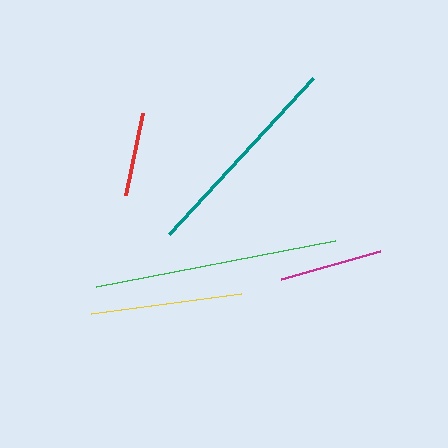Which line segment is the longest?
The green line is the longest at approximately 243 pixels.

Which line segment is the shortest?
The red line is the shortest at approximately 84 pixels.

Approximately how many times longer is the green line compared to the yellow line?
The green line is approximately 1.6 times the length of the yellow line.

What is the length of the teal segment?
The teal segment is approximately 212 pixels long.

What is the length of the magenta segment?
The magenta segment is approximately 103 pixels long.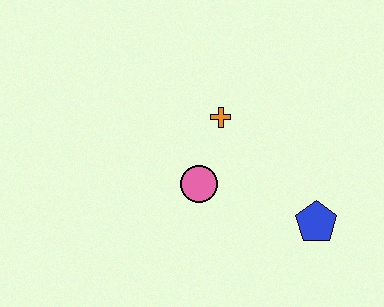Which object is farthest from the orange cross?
The blue pentagon is farthest from the orange cross.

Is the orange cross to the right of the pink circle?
Yes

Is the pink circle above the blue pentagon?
Yes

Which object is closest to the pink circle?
The orange cross is closest to the pink circle.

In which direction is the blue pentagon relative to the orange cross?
The blue pentagon is below the orange cross.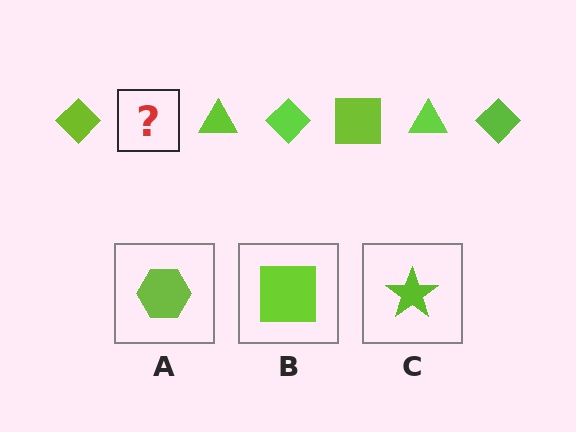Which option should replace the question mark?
Option B.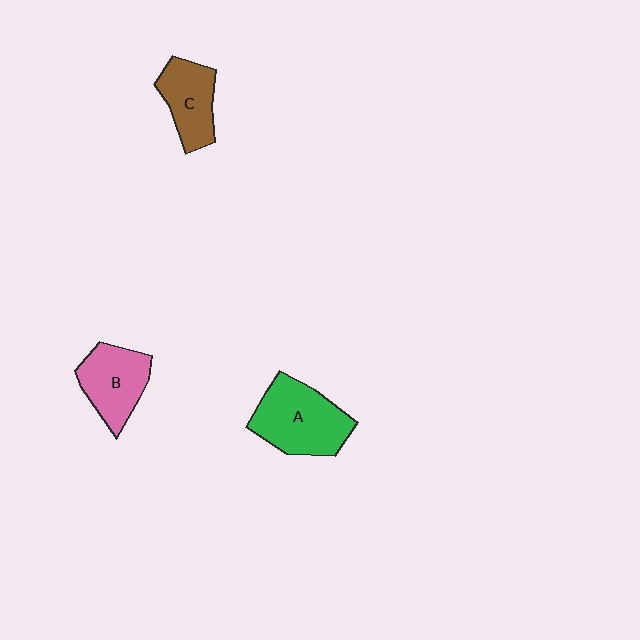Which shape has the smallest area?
Shape C (brown).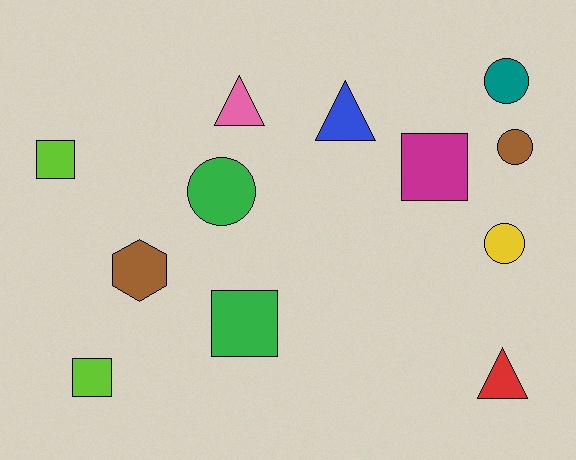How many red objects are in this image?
There is 1 red object.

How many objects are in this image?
There are 12 objects.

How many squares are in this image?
There are 4 squares.